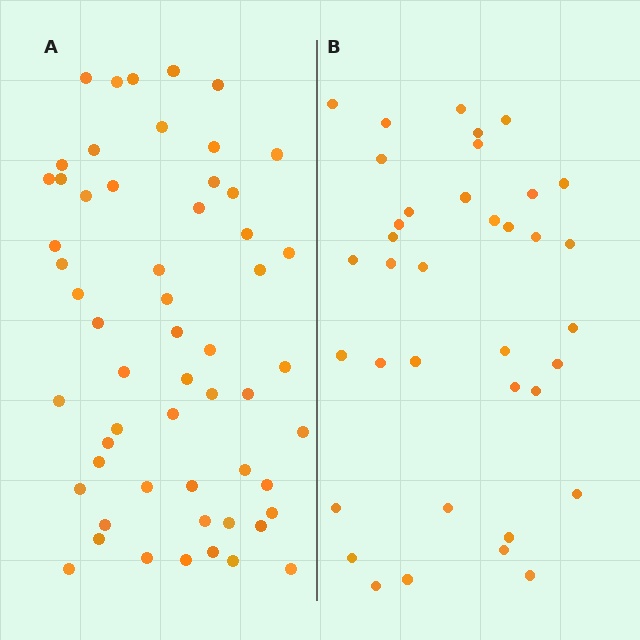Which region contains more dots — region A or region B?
Region A (the left region) has more dots.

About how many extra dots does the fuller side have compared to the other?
Region A has approximately 20 more dots than region B.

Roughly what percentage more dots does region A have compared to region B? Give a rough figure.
About 50% more.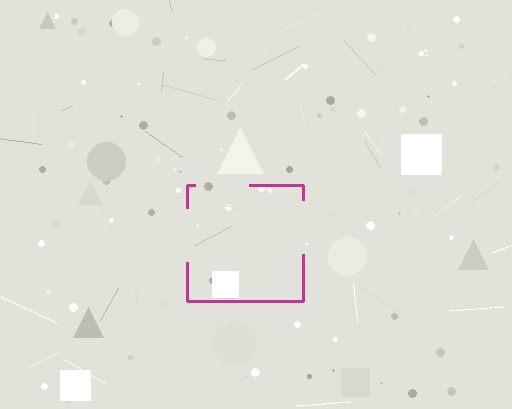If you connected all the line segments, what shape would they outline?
They would outline a square.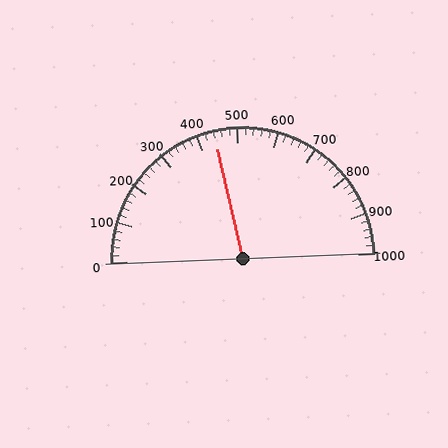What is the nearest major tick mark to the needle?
The nearest major tick mark is 400.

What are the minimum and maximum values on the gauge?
The gauge ranges from 0 to 1000.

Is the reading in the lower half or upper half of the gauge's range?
The reading is in the lower half of the range (0 to 1000).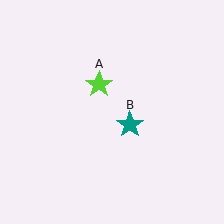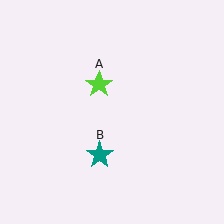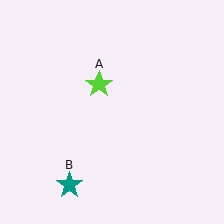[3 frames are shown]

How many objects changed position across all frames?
1 object changed position: teal star (object B).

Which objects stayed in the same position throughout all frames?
Lime star (object A) remained stationary.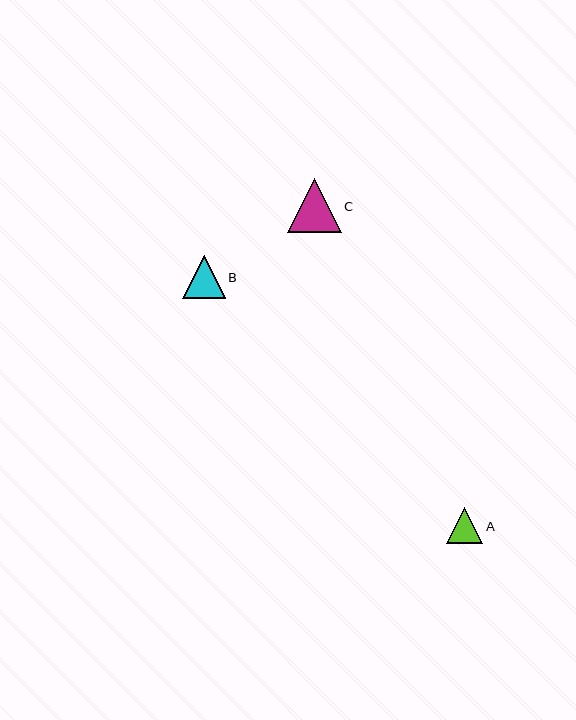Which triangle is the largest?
Triangle C is the largest with a size of approximately 54 pixels.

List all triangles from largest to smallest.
From largest to smallest: C, B, A.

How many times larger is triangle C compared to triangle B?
Triangle C is approximately 1.3 times the size of triangle B.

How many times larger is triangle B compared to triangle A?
Triangle B is approximately 1.2 times the size of triangle A.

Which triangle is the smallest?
Triangle A is the smallest with a size of approximately 36 pixels.